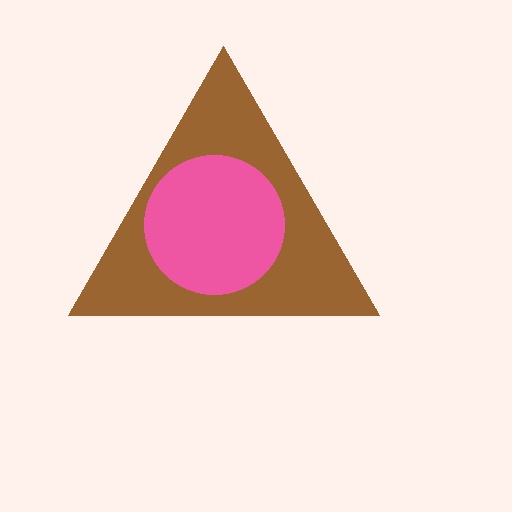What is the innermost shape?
The pink circle.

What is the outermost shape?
The brown triangle.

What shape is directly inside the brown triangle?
The pink circle.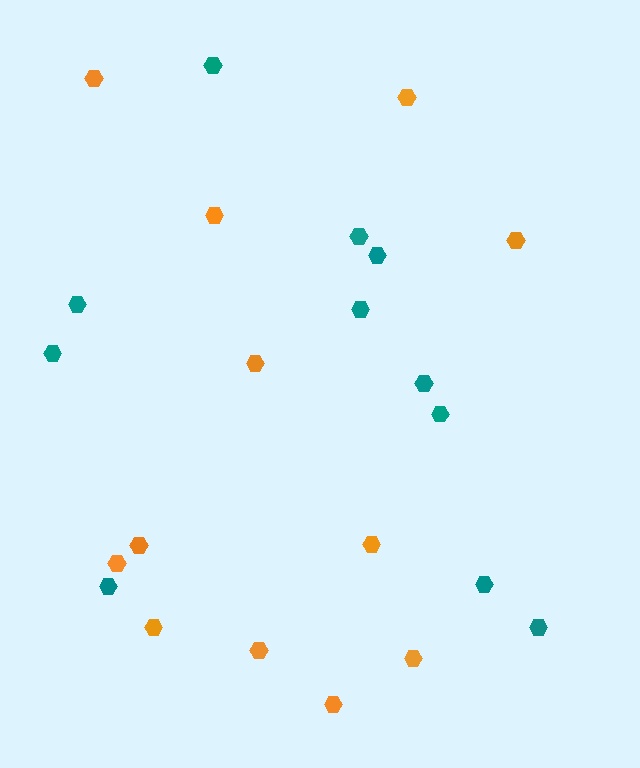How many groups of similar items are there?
There are 2 groups: one group of orange hexagons (12) and one group of teal hexagons (11).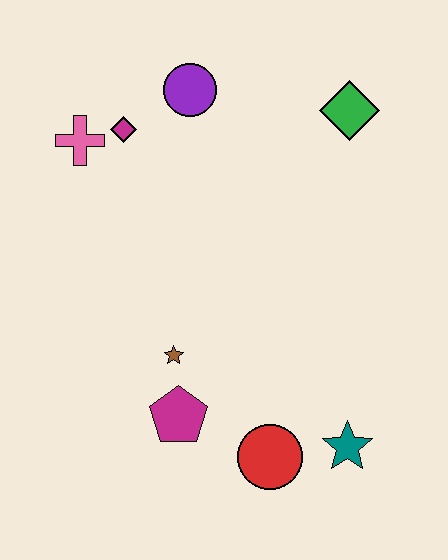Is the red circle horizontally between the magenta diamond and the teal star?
Yes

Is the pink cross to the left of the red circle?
Yes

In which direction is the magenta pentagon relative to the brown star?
The magenta pentagon is below the brown star.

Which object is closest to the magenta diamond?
The pink cross is closest to the magenta diamond.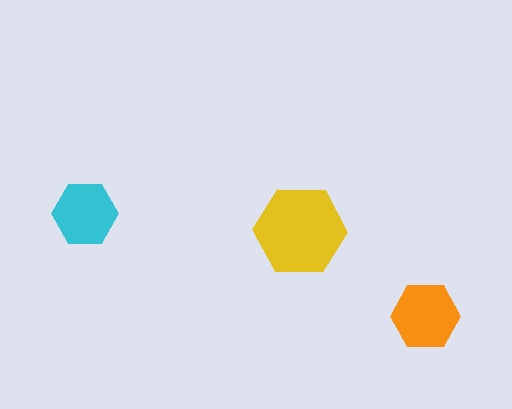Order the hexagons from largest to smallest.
the yellow one, the orange one, the cyan one.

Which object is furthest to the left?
The cyan hexagon is leftmost.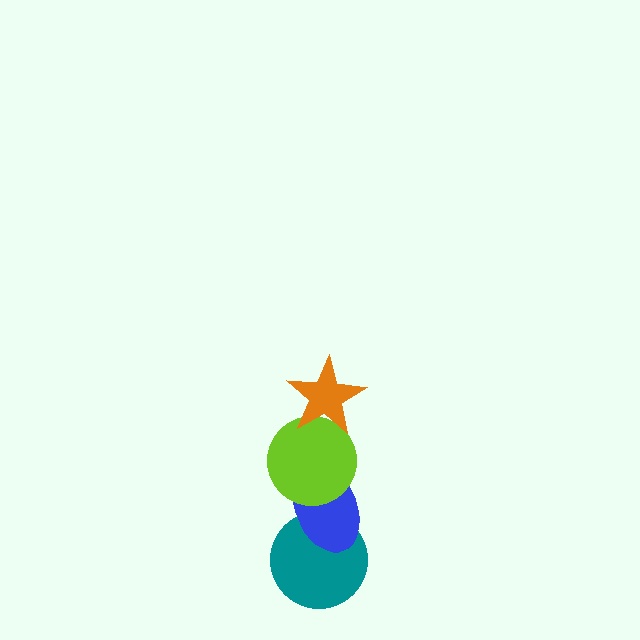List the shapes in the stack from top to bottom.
From top to bottom: the orange star, the lime circle, the blue ellipse, the teal circle.